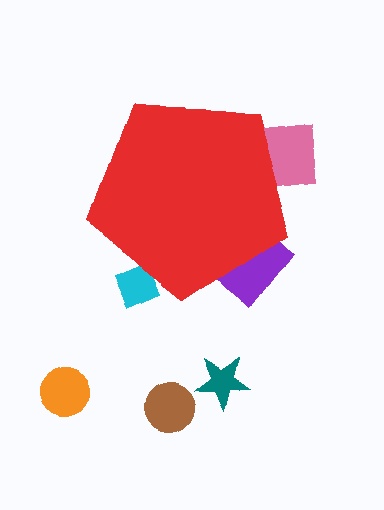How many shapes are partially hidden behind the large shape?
3 shapes are partially hidden.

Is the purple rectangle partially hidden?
Yes, the purple rectangle is partially hidden behind the red pentagon.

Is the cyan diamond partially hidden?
Yes, the cyan diamond is partially hidden behind the red pentagon.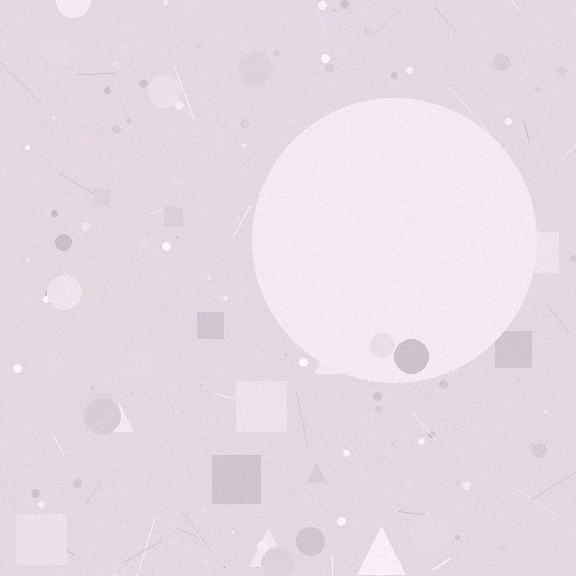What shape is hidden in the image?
A circle is hidden in the image.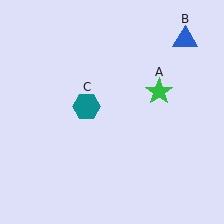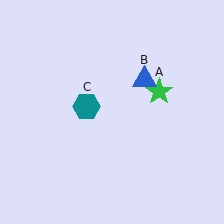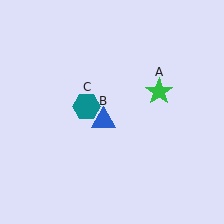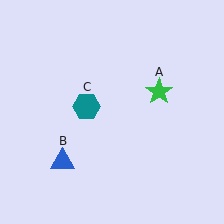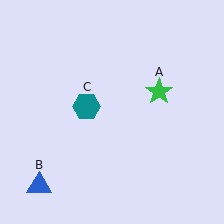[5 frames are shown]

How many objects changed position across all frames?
1 object changed position: blue triangle (object B).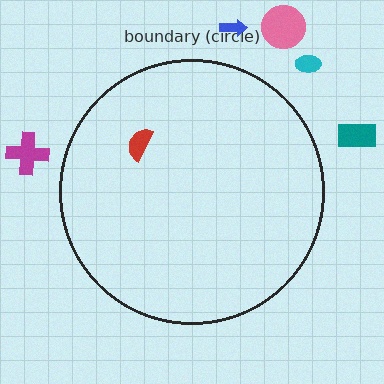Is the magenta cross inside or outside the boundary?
Outside.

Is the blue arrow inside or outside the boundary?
Outside.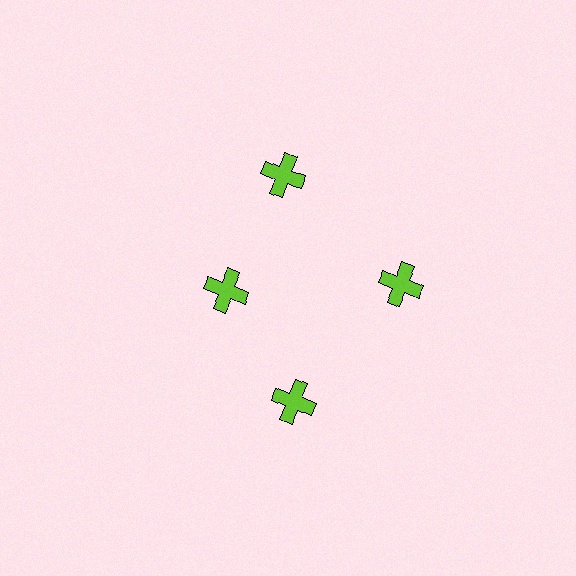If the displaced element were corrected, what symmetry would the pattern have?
It would have 4-fold rotational symmetry — the pattern would map onto itself every 90 degrees.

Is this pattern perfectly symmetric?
No. The 4 lime crosses are arranged in a ring, but one element near the 9 o'clock position is pulled inward toward the center, breaking the 4-fold rotational symmetry.